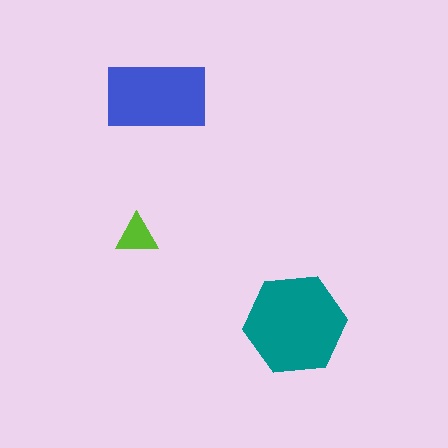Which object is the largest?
The teal hexagon.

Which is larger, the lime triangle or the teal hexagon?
The teal hexagon.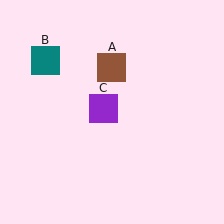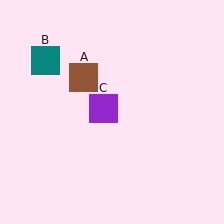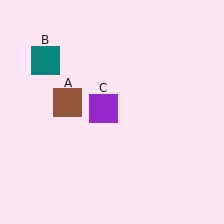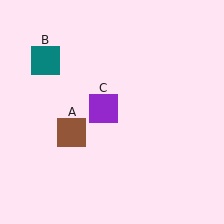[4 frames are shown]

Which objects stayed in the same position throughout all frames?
Teal square (object B) and purple square (object C) remained stationary.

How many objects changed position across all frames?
1 object changed position: brown square (object A).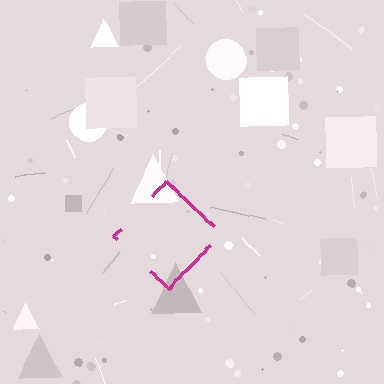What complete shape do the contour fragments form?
The contour fragments form a diamond.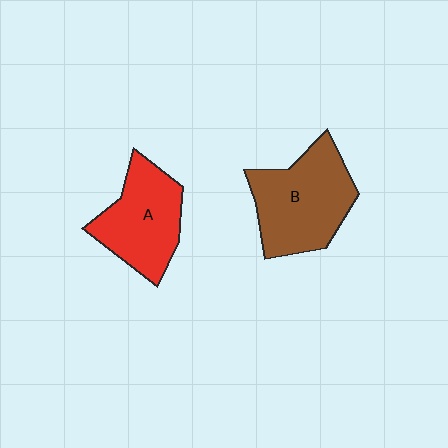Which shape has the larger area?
Shape B (brown).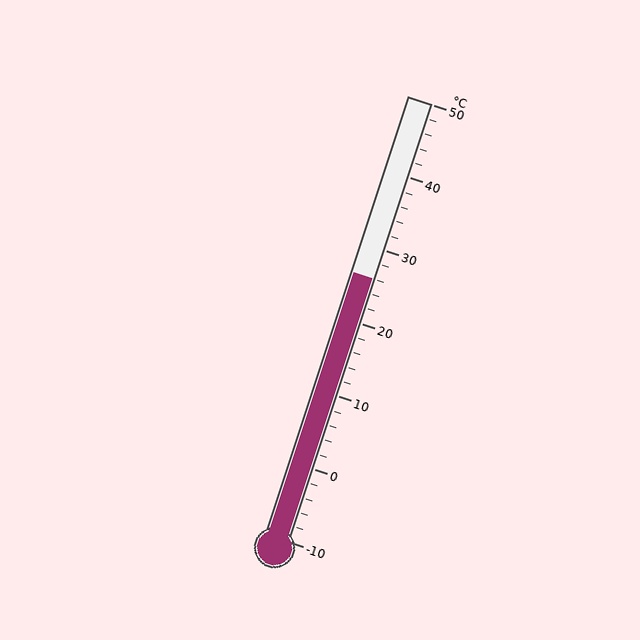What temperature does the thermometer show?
The thermometer shows approximately 26°C.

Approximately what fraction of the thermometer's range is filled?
The thermometer is filled to approximately 60% of its range.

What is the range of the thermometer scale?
The thermometer scale ranges from -10°C to 50°C.